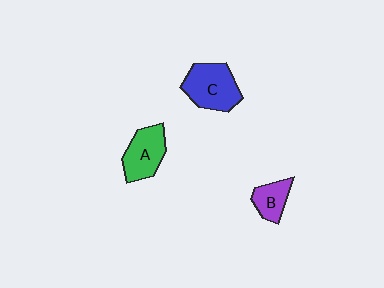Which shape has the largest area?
Shape C (blue).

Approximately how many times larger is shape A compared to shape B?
Approximately 1.5 times.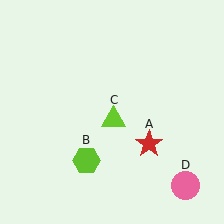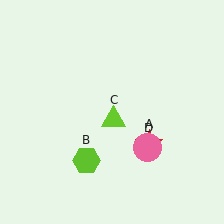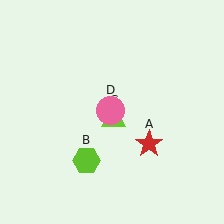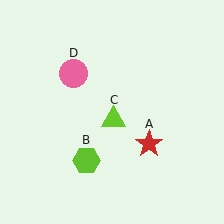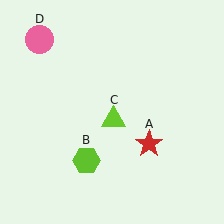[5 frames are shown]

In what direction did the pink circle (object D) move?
The pink circle (object D) moved up and to the left.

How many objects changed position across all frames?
1 object changed position: pink circle (object D).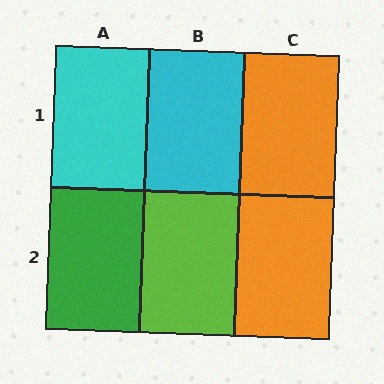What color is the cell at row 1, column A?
Cyan.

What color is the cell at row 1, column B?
Cyan.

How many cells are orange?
2 cells are orange.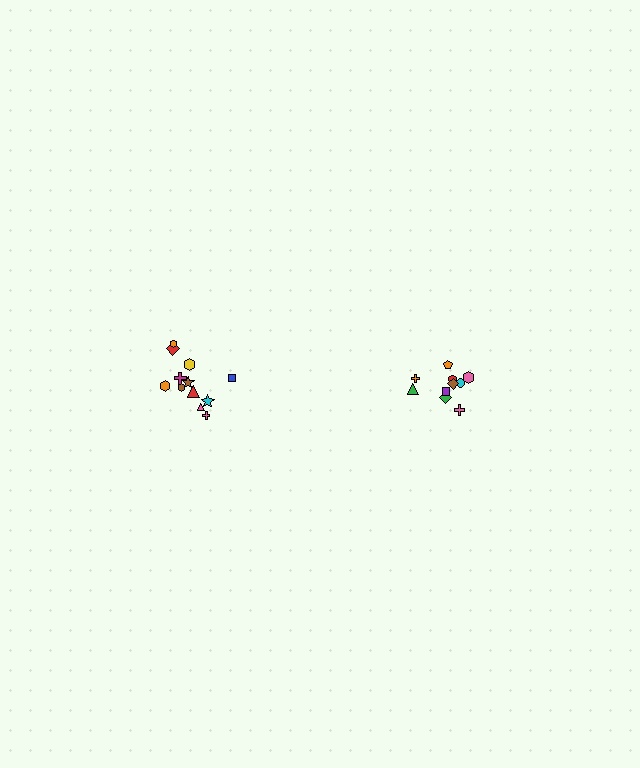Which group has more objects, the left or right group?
The left group.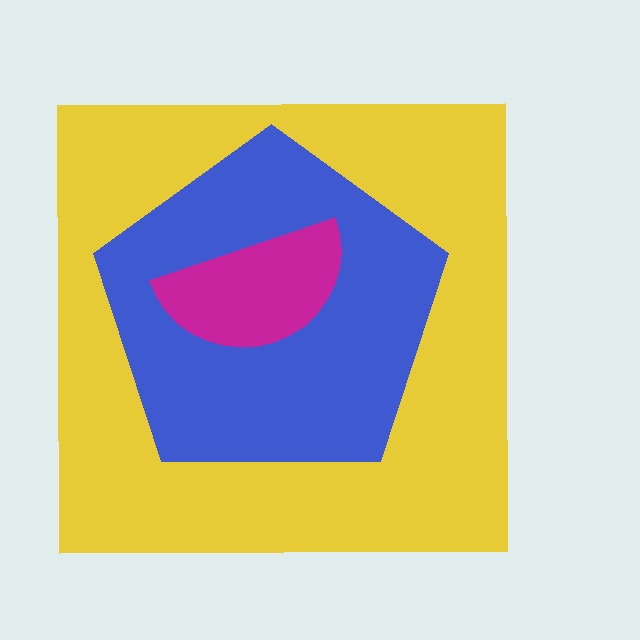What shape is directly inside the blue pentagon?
The magenta semicircle.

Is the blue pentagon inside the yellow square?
Yes.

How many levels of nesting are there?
3.